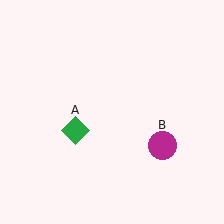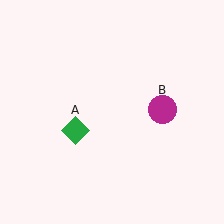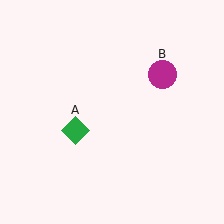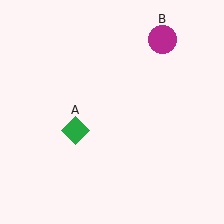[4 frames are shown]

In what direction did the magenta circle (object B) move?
The magenta circle (object B) moved up.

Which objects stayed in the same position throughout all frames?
Green diamond (object A) remained stationary.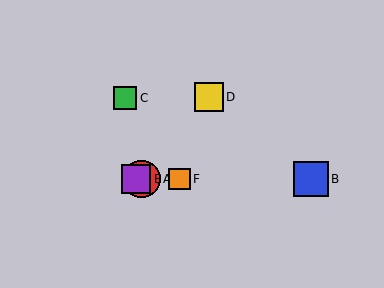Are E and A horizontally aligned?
Yes, both are at y≈179.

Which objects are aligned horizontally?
Objects A, B, E, F are aligned horizontally.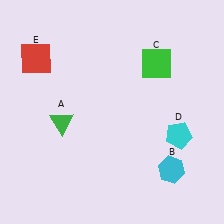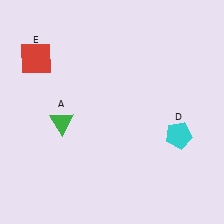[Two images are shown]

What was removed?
The green square (C), the cyan hexagon (B) were removed in Image 2.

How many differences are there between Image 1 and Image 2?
There are 2 differences between the two images.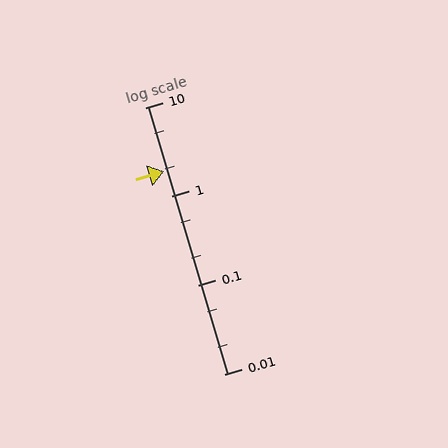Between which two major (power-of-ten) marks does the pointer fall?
The pointer is between 1 and 10.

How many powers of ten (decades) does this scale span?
The scale spans 3 decades, from 0.01 to 10.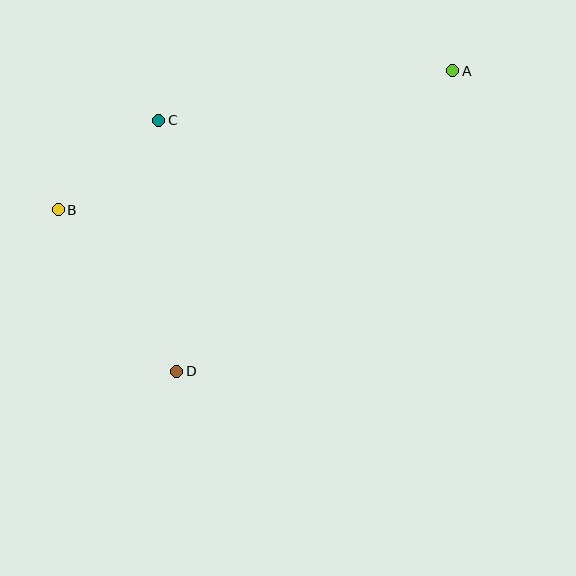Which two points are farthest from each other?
Points A and B are farthest from each other.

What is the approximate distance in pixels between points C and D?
The distance between C and D is approximately 252 pixels.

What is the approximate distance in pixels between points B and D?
The distance between B and D is approximately 200 pixels.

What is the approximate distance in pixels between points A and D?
The distance between A and D is approximately 408 pixels.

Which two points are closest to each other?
Points B and C are closest to each other.